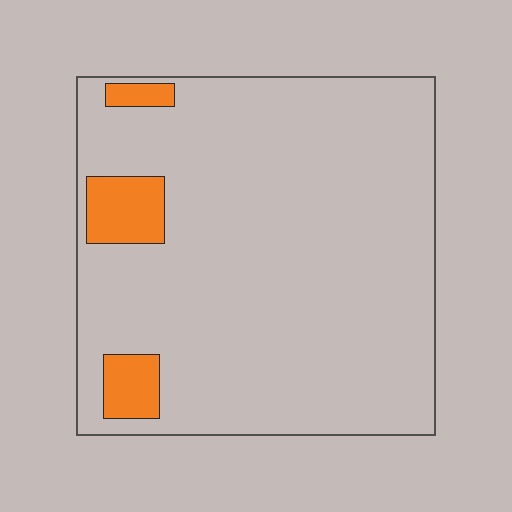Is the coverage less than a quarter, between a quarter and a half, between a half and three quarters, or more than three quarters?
Less than a quarter.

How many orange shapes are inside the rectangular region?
3.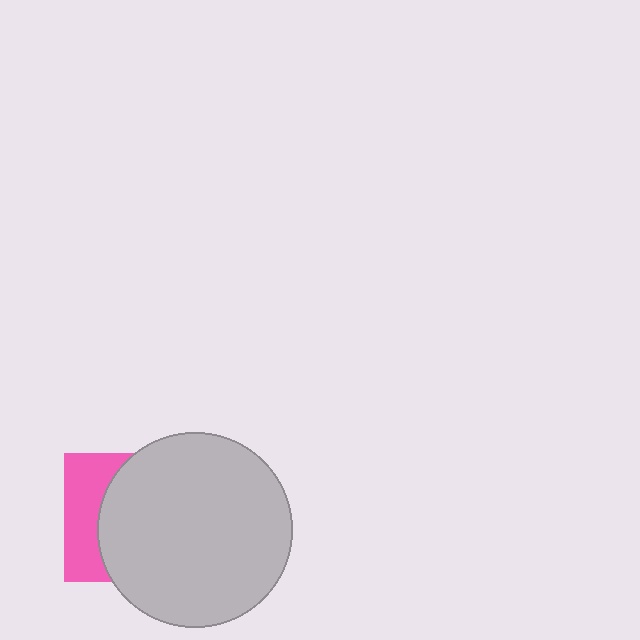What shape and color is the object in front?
The object in front is a light gray circle.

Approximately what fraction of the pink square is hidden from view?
Roughly 68% of the pink square is hidden behind the light gray circle.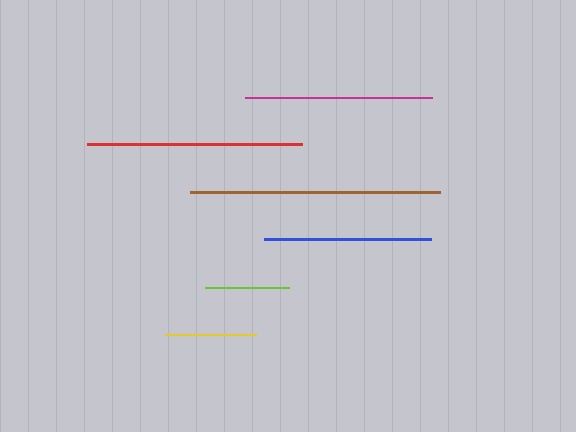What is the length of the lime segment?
The lime segment is approximately 84 pixels long.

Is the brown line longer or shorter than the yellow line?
The brown line is longer than the yellow line.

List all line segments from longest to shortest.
From longest to shortest: brown, red, magenta, blue, yellow, lime.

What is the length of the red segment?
The red segment is approximately 215 pixels long.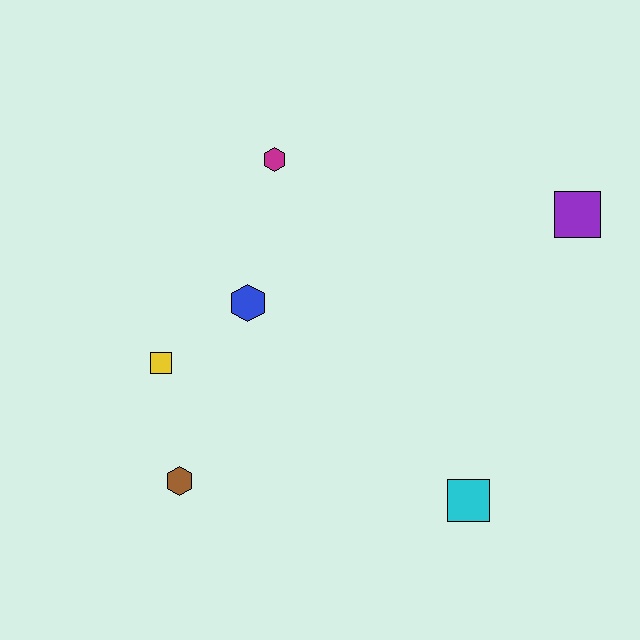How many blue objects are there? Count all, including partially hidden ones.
There is 1 blue object.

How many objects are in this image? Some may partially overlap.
There are 6 objects.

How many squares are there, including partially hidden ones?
There are 3 squares.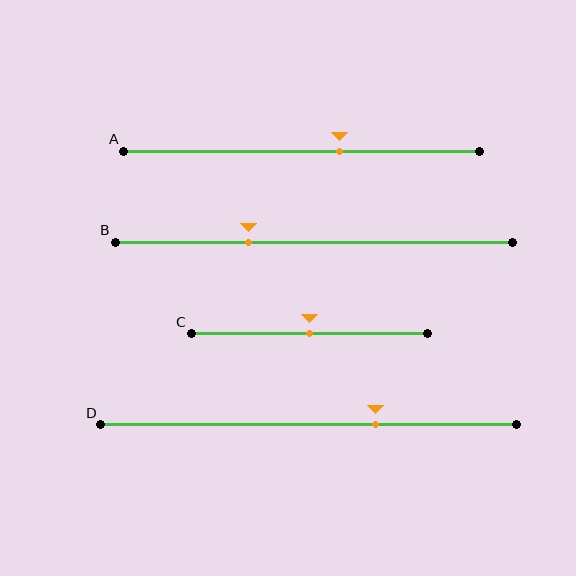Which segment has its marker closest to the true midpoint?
Segment C has its marker closest to the true midpoint.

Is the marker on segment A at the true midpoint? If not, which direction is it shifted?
No, the marker on segment A is shifted to the right by about 11% of the segment length.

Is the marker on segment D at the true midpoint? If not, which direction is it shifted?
No, the marker on segment D is shifted to the right by about 16% of the segment length.